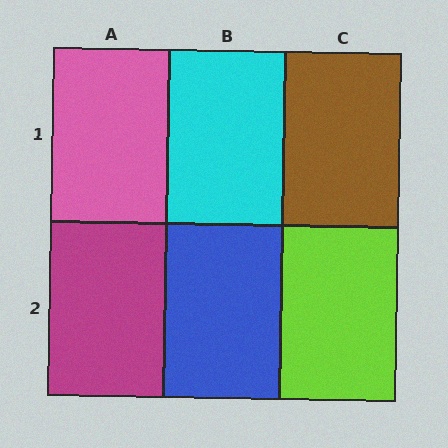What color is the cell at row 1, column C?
Brown.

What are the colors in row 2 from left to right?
Magenta, blue, lime.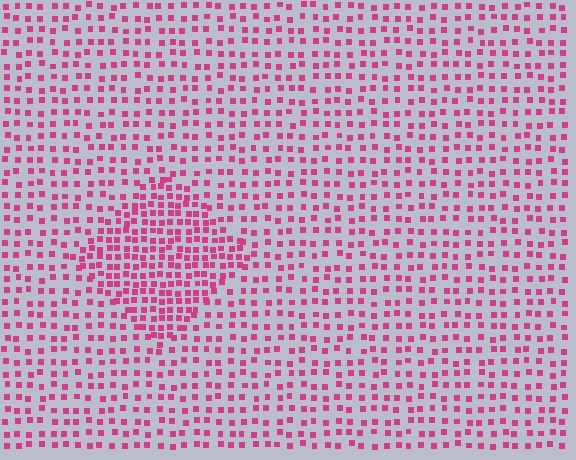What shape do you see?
I see a diamond.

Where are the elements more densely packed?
The elements are more densely packed inside the diamond boundary.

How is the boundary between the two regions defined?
The boundary is defined by a change in element density (approximately 1.9x ratio). All elements are the same color, size, and shape.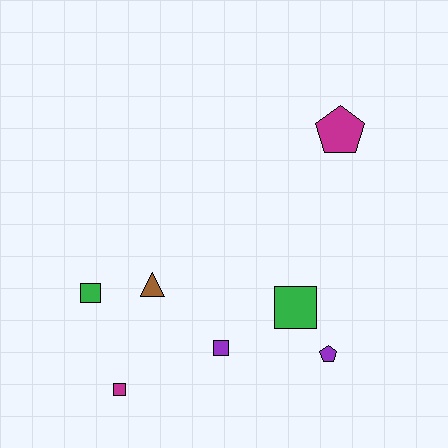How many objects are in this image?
There are 7 objects.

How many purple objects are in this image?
There are 2 purple objects.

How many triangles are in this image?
There is 1 triangle.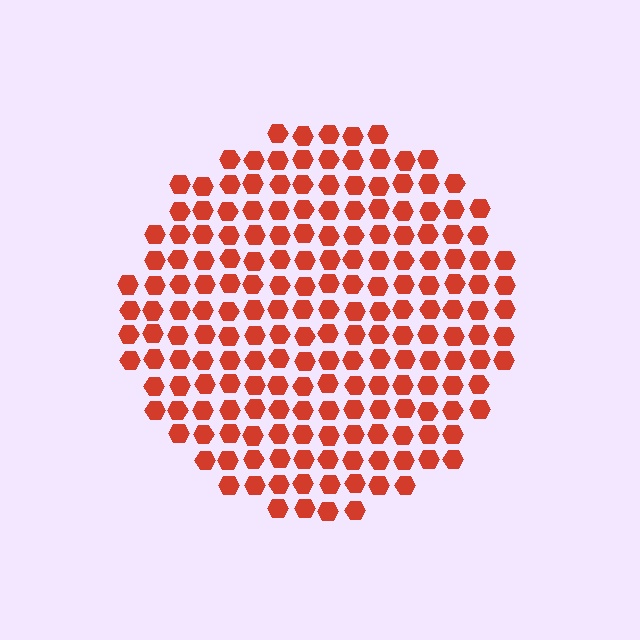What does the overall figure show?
The overall figure shows a circle.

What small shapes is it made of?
It is made of small hexagons.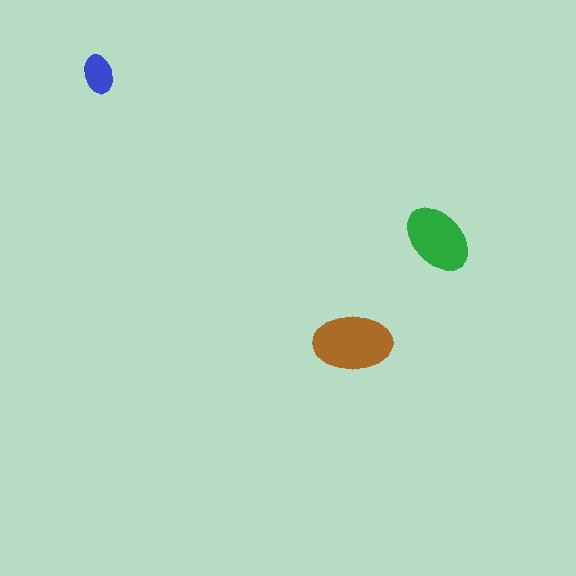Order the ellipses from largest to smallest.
the brown one, the green one, the blue one.